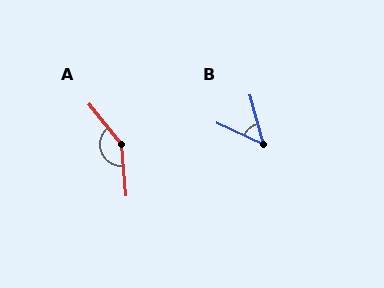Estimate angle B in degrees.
Approximately 50 degrees.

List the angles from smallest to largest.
B (50°), A (146°).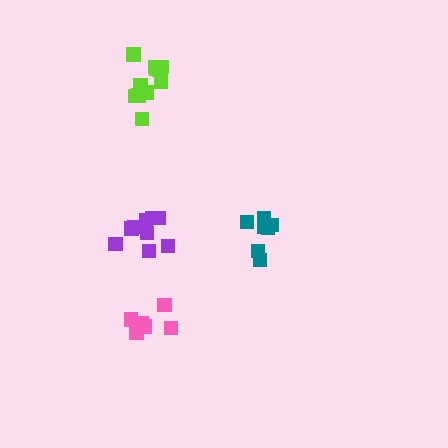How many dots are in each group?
Group 1: 12 dots, Group 2: 9 dots, Group 3: 7 dots, Group 4: 7 dots (35 total).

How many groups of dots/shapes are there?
There are 4 groups.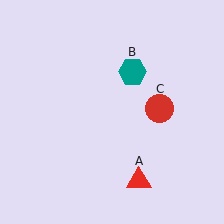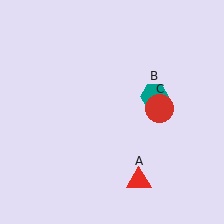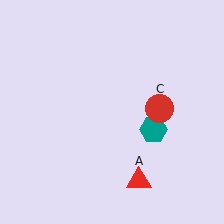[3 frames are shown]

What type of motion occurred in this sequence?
The teal hexagon (object B) rotated clockwise around the center of the scene.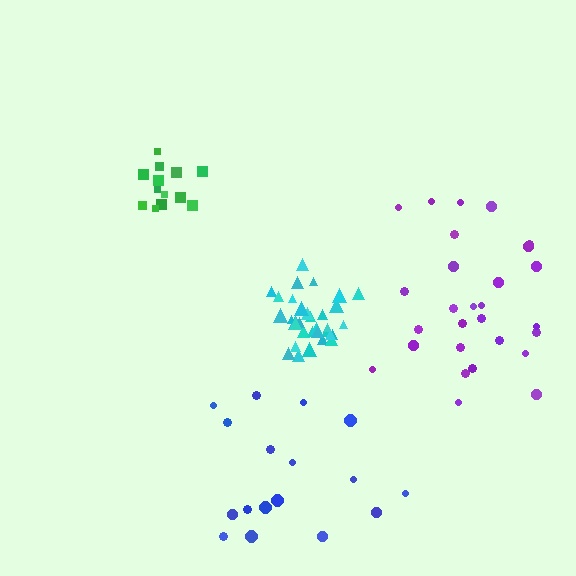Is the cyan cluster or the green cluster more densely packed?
Cyan.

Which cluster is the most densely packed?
Cyan.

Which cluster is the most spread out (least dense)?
Blue.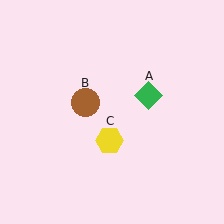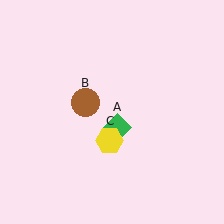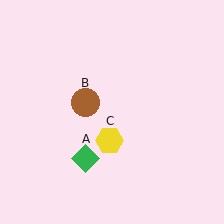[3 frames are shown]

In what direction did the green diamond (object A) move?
The green diamond (object A) moved down and to the left.